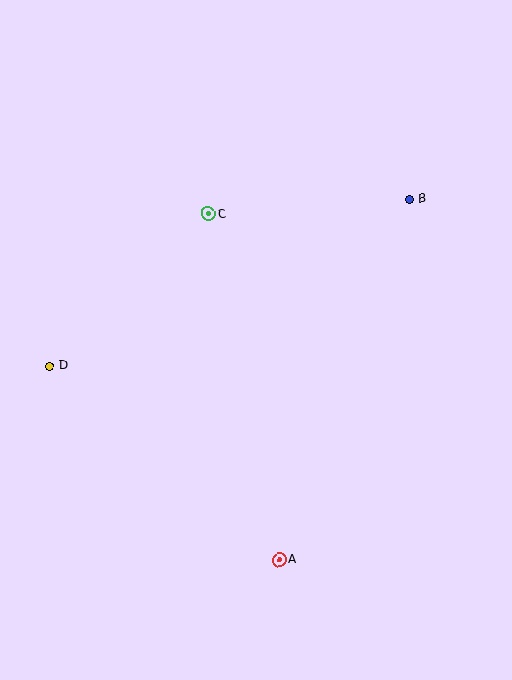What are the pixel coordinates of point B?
Point B is at (409, 199).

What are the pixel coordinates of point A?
Point A is at (279, 560).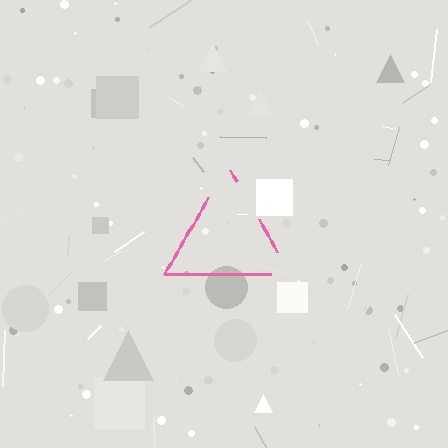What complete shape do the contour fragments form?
The contour fragments form a triangle.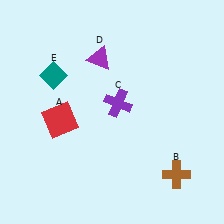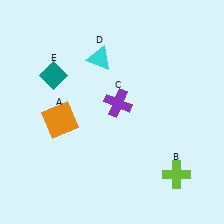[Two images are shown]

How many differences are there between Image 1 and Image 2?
There are 3 differences between the two images.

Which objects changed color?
A changed from red to orange. B changed from brown to lime. D changed from purple to cyan.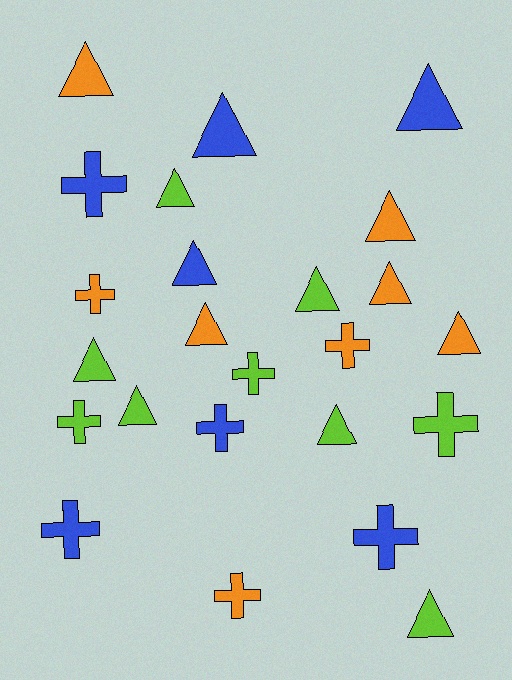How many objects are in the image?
There are 24 objects.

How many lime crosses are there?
There are 3 lime crosses.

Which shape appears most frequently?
Triangle, with 14 objects.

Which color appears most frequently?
Lime, with 9 objects.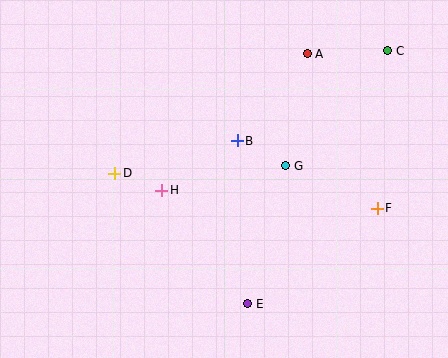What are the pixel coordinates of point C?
Point C is at (388, 51).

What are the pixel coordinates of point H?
Point H is at (162, 190).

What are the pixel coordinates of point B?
Point B is at (237, 141).